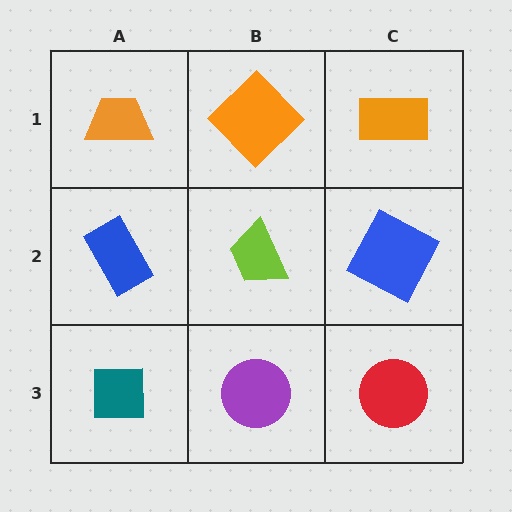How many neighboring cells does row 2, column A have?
3.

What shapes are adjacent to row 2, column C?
An orange rectangle (row 1, column C), a red circle (row 3, column C), a lime trapezoid (row 2, column B).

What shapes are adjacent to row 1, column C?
A blue square (row 2, column C), an orange diamond (row 1, column B).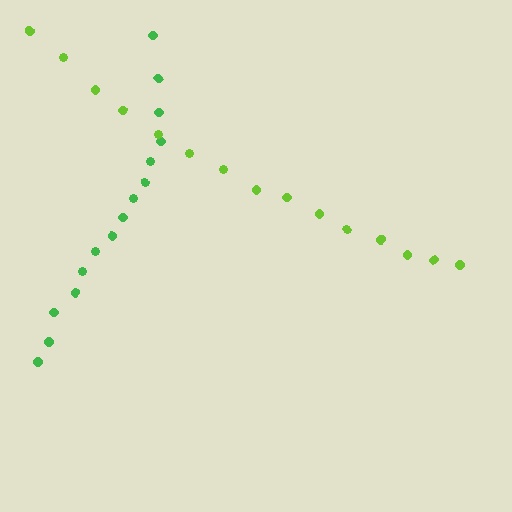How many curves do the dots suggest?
There are 2 distinct paths.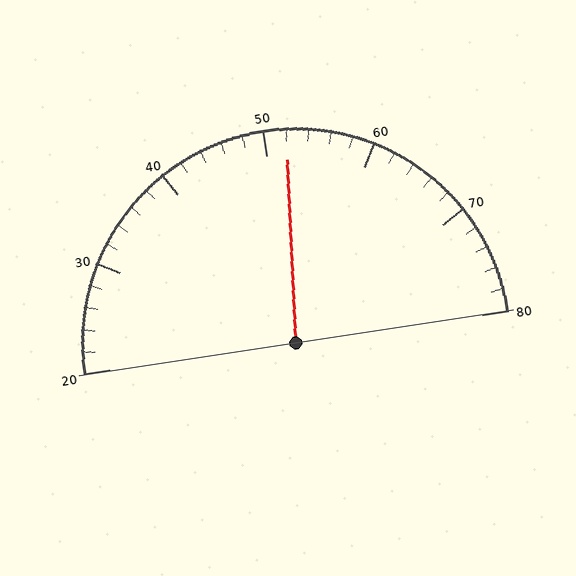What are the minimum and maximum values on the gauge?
The gauge ranges from 20 to 80.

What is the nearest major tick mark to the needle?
The nearest major tick mark is 50.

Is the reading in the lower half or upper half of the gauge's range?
The reading is in the upper half of the range (20 to 80).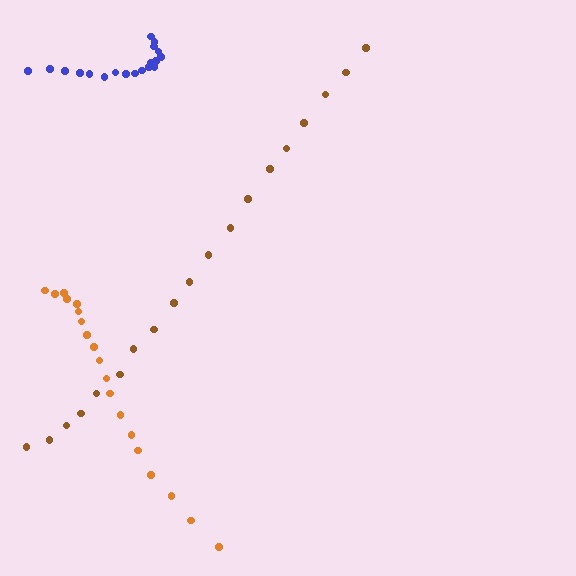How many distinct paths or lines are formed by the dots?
There are 3 distinct paths.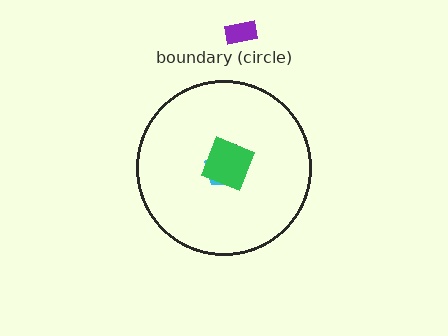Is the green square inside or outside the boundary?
Inside.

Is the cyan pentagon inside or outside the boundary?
Inside.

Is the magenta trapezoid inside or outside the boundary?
Inside.